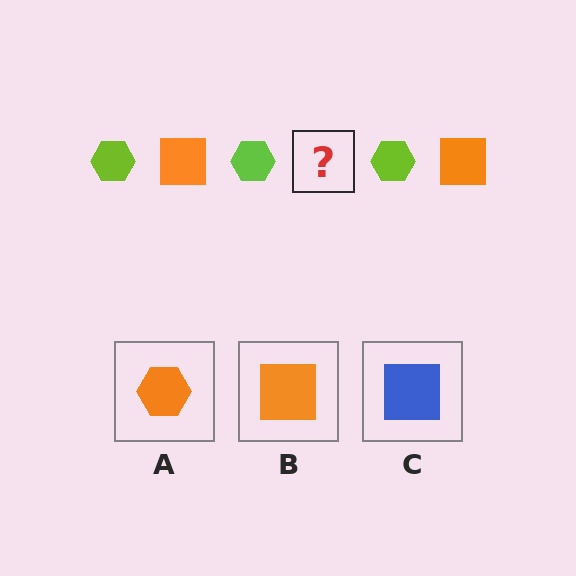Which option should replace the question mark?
Option B.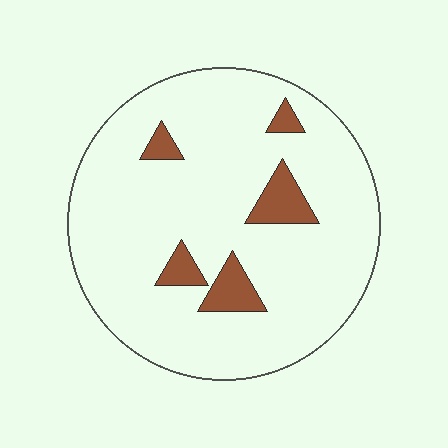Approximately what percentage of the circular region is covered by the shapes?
Approximately 10%.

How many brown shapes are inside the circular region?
5.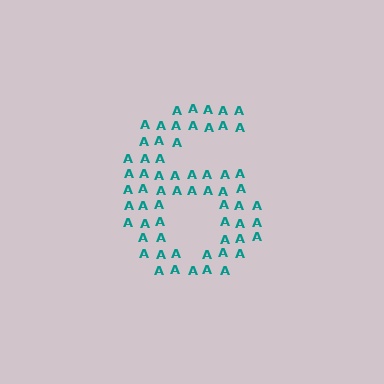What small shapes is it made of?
It is made of small letter A's.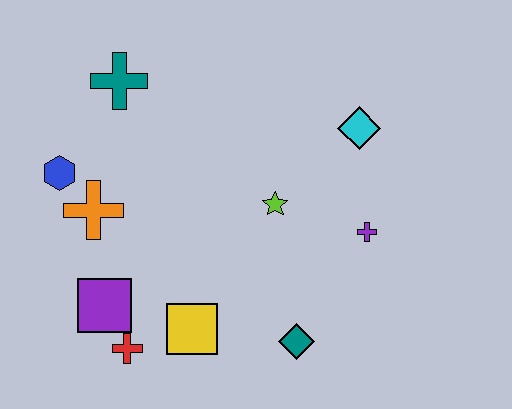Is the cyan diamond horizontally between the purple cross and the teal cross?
Yes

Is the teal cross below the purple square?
No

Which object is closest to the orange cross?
The blue hexagon is closest to the orange cross.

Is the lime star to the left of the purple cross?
Yes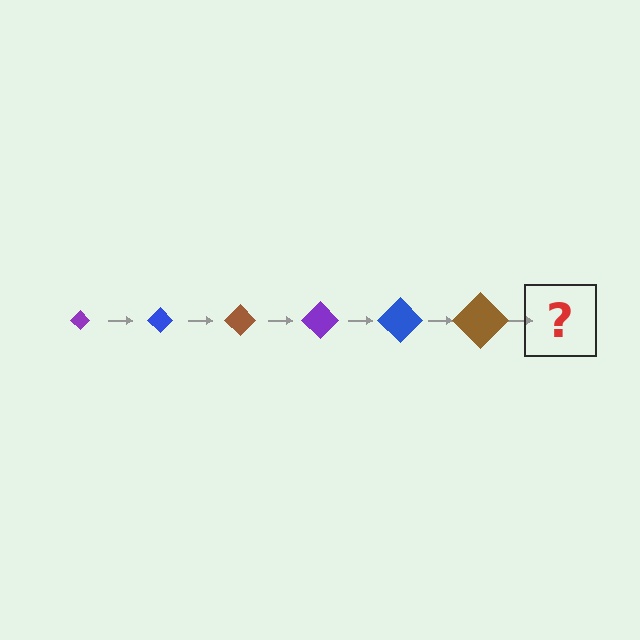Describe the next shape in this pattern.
It should be a purple diamond, larger than the previous one.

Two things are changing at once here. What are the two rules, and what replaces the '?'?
The two rules are that the diamond grows larger each step and the color cycles through purple, blue, and brown. The '?' should be a purple diamond, larger than the previous one.